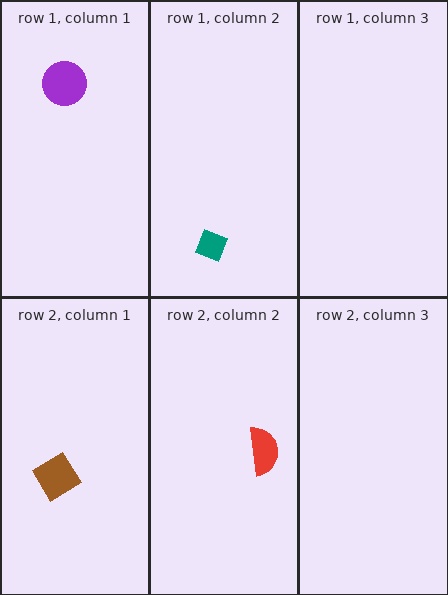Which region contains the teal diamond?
The row 1, column 2 region.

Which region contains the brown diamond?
The row 2, column 1 region.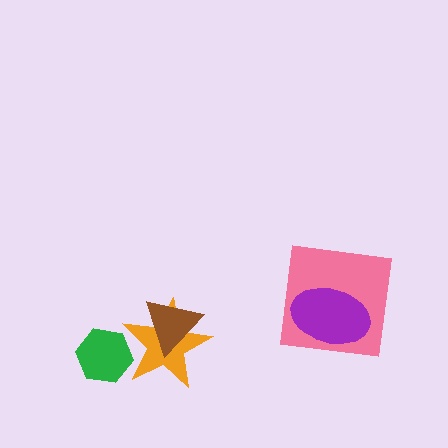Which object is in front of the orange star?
The brown triangle is in front of the orange star.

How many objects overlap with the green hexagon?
1 object overlaps with the green hexagon.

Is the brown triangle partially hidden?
No, no other shape covers it.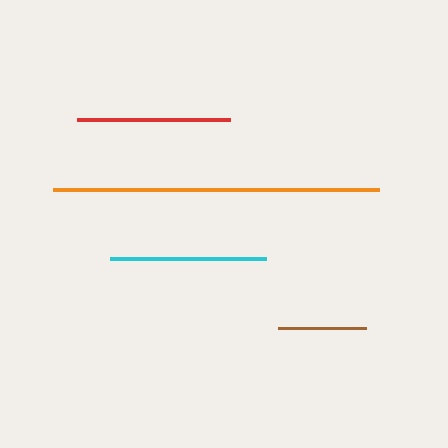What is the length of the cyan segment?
The cyan segment is approximately 156 pixels long.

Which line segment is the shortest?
The brown line is the shortest at approximately 88 pixels.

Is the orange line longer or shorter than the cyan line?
The orange line is longer than the cyan line.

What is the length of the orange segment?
The orange segment is approximately 325 pixels long.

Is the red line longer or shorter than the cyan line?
The cyan line is longer than the red line.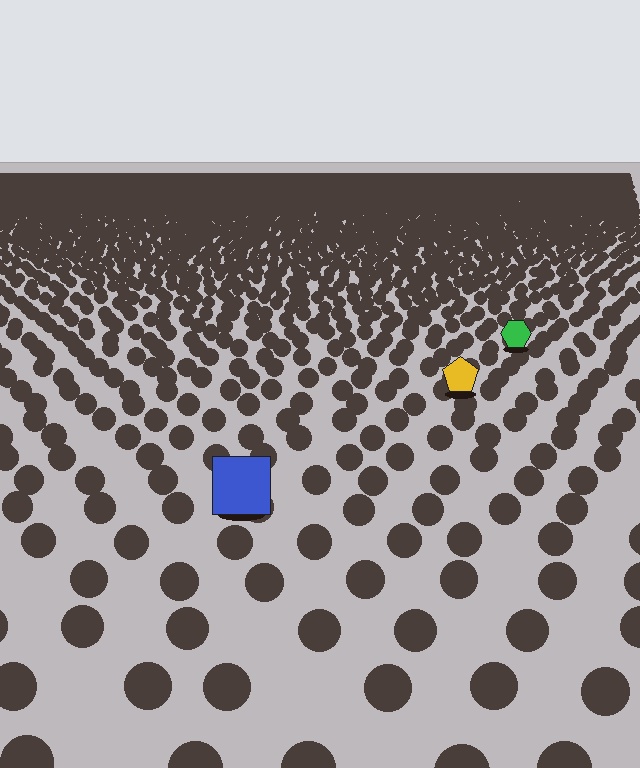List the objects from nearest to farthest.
From nearest to farthest: the blue square, the yellow pentagon, the green hexagon.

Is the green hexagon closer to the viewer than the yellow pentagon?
No. The yellow pentagon is closer — you can tell from the texture gradient: the ground texture is coarser near it.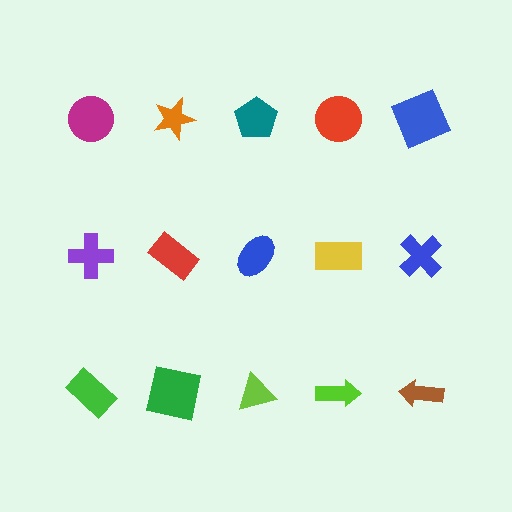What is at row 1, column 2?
An orange star.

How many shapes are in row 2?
5 shapes.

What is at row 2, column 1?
A purple cross.